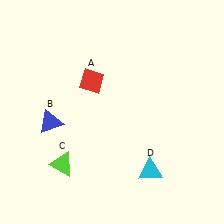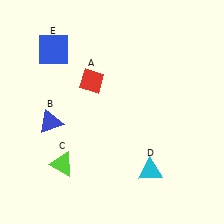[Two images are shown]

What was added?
A blue square (E) was added in Image 2.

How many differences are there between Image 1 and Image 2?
There is 1 difference between the two images.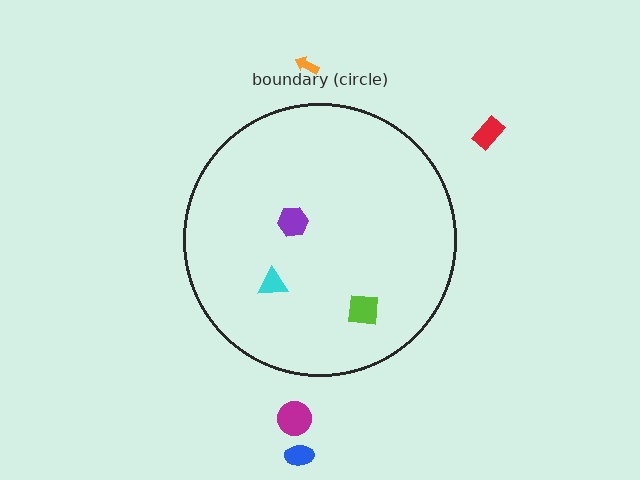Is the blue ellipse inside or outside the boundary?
Outside.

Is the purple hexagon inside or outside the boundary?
Inside.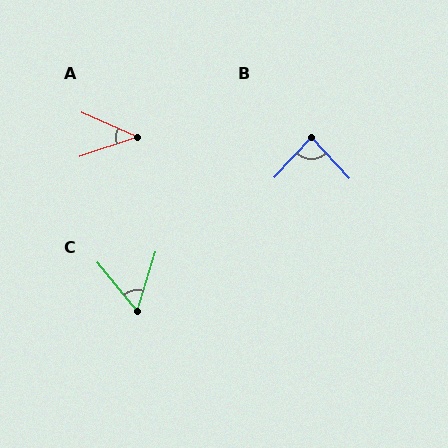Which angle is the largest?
B, at approximately 85 degrees.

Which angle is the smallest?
A, at approximately 43 degrees.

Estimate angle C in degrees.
Approximately 56 degrees.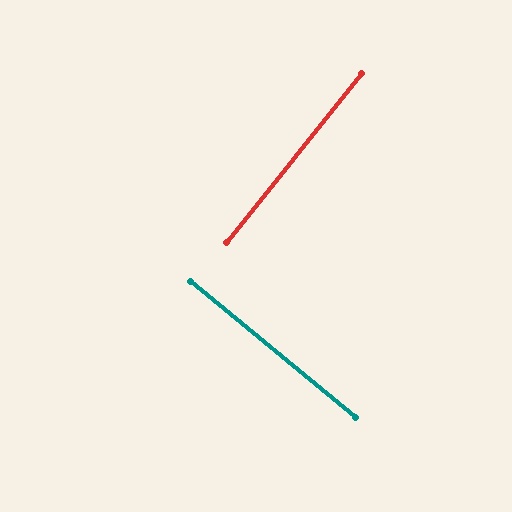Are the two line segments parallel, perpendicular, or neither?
Perpendicular — they meet at approximately 89°.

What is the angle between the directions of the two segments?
Approximately 89 degrees.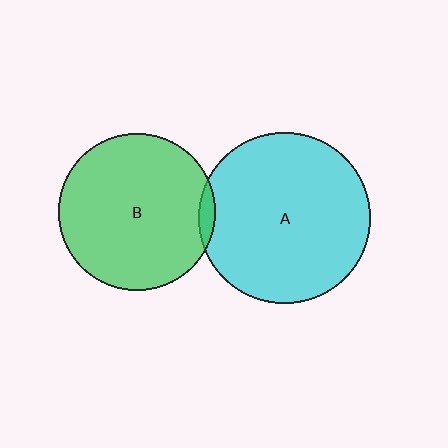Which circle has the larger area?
Circle A (cyan).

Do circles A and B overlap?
Yes.